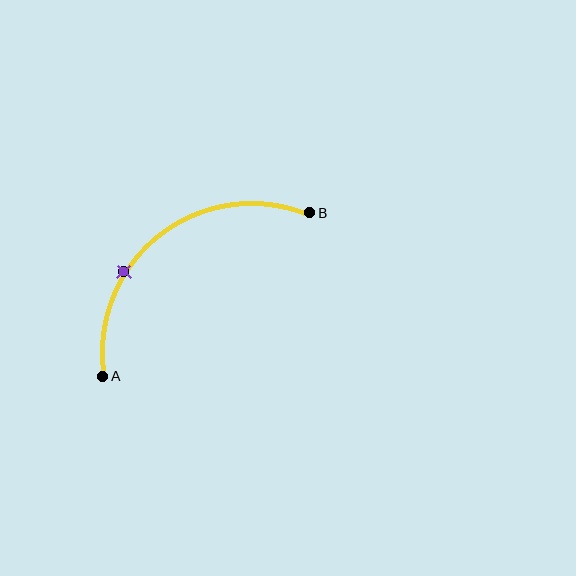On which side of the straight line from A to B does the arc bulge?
The arc bulges above and to the left of the straight line connecting A and B.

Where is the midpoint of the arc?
The arc midpoint is the point on the curve farthest from the straight line joining A and B. It sits above and to the left of that line.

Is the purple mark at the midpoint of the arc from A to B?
No. The purple mark lies on the arc but is closer to endpoint A. The arc midpoint would be at the point on the curve equidistant along the arc from both A and B.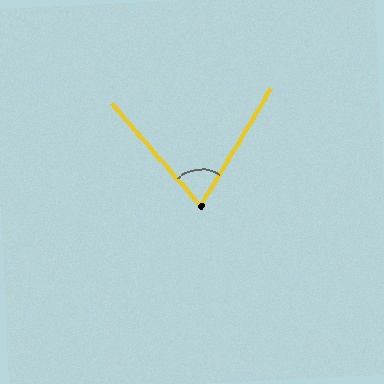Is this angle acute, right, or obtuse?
It is acute.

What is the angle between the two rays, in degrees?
Approximately 72 degrees.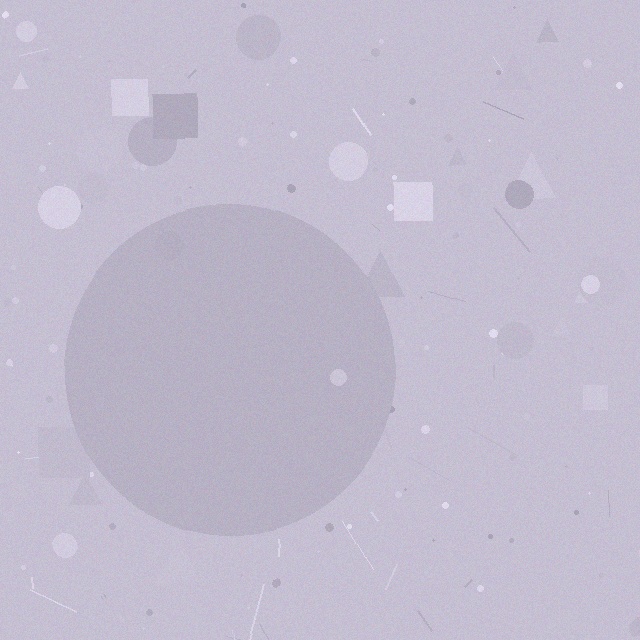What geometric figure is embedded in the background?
A circle is embedded in the background.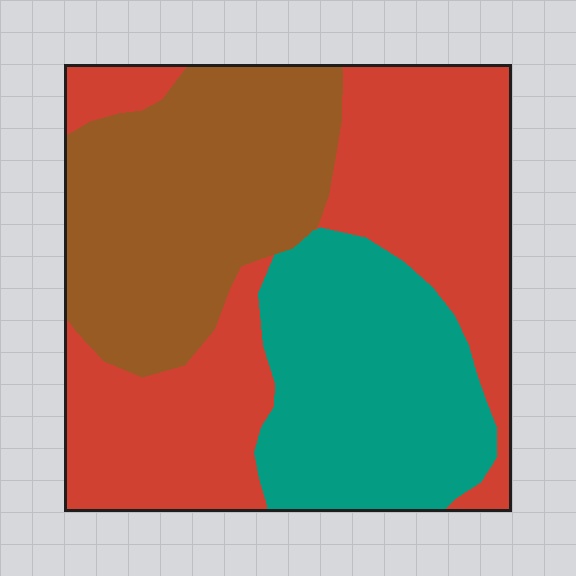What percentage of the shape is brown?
Brown takes up about one third (1/3) of the shape.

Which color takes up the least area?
Teal, at roughly 25%.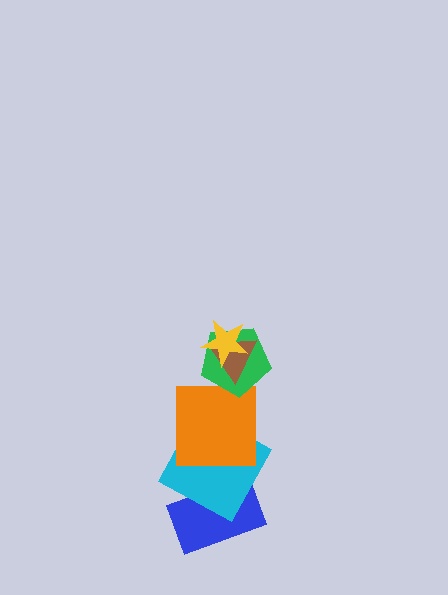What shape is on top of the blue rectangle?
The cyan square is on top of the blue rectangle.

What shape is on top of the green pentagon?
The brown triangle is on top of the green pentagon.